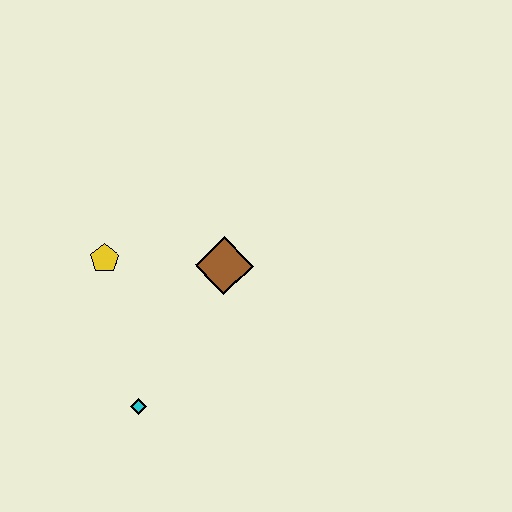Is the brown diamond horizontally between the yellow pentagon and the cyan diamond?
No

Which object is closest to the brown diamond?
The yellow pentagon is closest to the brown diamond.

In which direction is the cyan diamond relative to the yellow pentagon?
The cyan diamond is below the yellow pentagon.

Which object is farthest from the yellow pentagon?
The cyan diamond is farthest from the yellow pentagon.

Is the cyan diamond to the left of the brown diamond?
Yes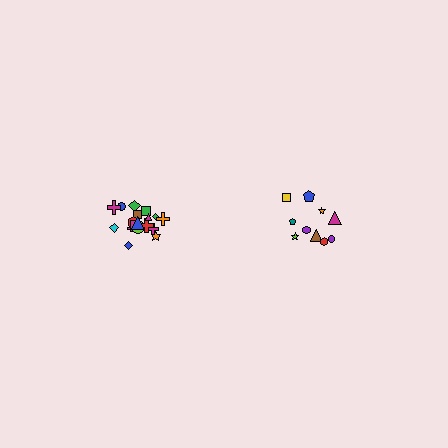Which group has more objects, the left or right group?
The left group.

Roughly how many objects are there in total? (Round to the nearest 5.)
Roughly 30 objects in total.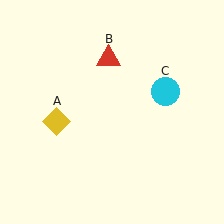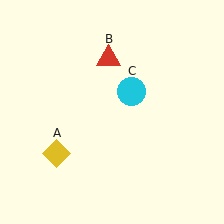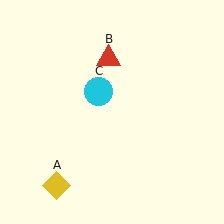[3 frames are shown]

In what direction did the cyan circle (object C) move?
The cyan circle (object C) moved left.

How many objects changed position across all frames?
2 objects changed position: yellow diamond (object A), cyan circle (object C).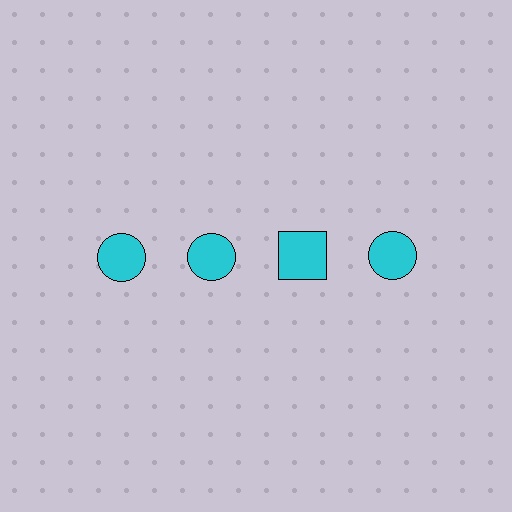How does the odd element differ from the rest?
It has a different shape: square instead of circle.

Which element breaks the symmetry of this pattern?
The cyan square in the top row, center column breaks the symmetry. All other shapes are cyan circles.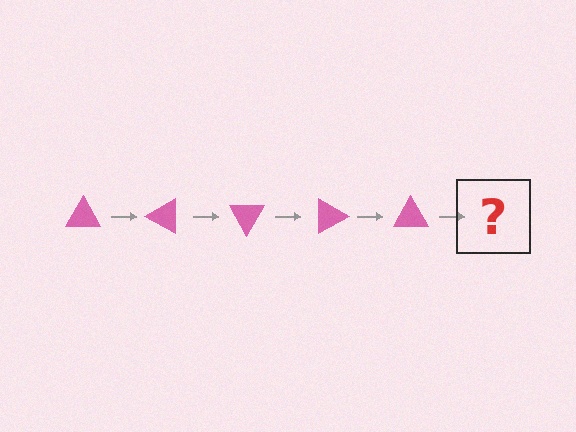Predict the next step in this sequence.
The next step is a pink triangle rotated 150 degrees.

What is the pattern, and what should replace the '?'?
The pattern is that the triangle rotates 30 degrees each step. The '?' should be a pink triangle rotated 150 degrees.